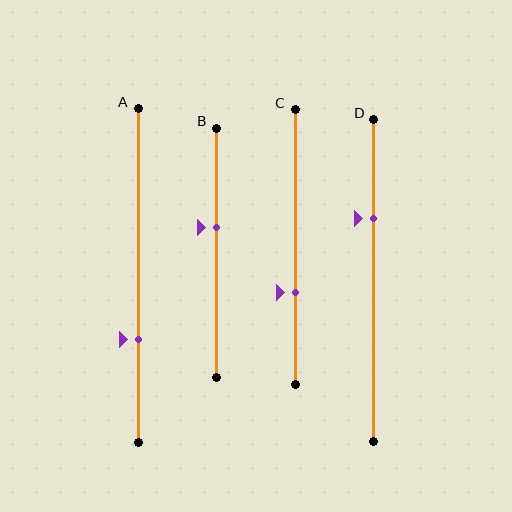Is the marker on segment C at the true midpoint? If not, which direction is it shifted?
No, the marker on segment C is shifted downward by about 16% of the segment length.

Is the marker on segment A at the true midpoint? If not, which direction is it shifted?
No, the marker on segment A is shifted downward by about 19% of the segment length.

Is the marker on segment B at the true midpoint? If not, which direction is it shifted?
No, the marker on segment B is shifted upward by about 10% of the segment length.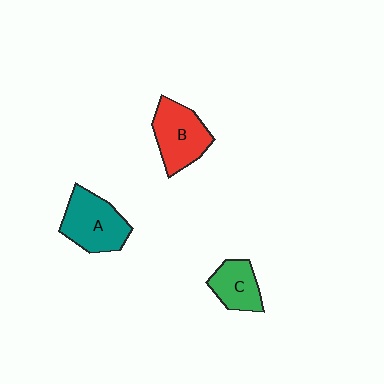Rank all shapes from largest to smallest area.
From largest to smallest: A (teal), B (red), C (green).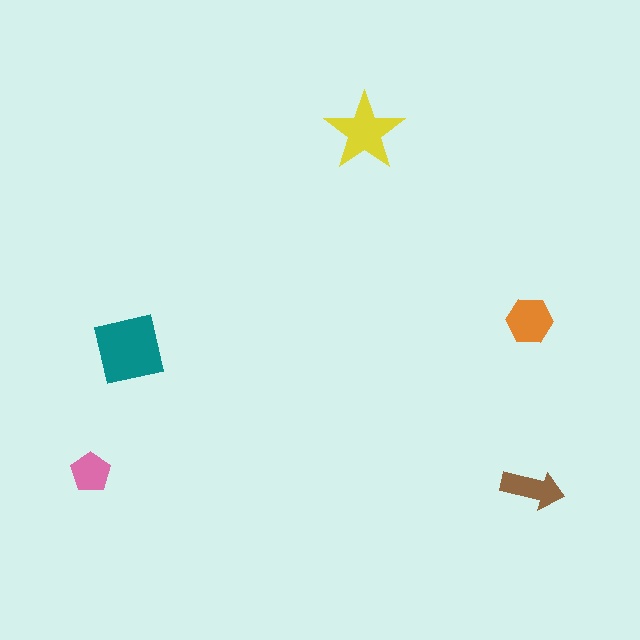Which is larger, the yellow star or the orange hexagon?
The yellow star.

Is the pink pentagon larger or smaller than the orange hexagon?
Smaller.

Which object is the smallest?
The pink pentagon.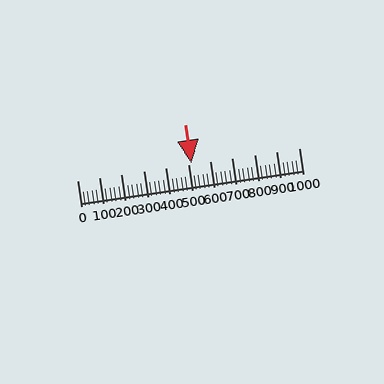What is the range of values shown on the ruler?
The ruler shows values from 0 to 1000.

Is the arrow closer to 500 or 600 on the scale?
The arrow is closer to 500.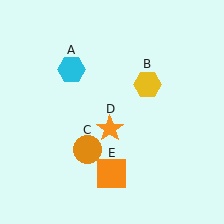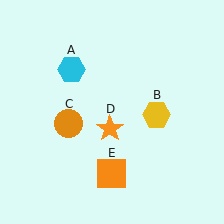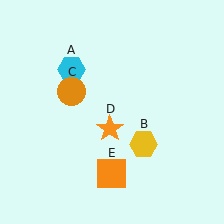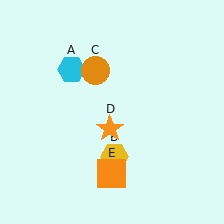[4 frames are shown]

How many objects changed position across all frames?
2 objects changed position: yellow hexagon (object B), orange circle (object C).